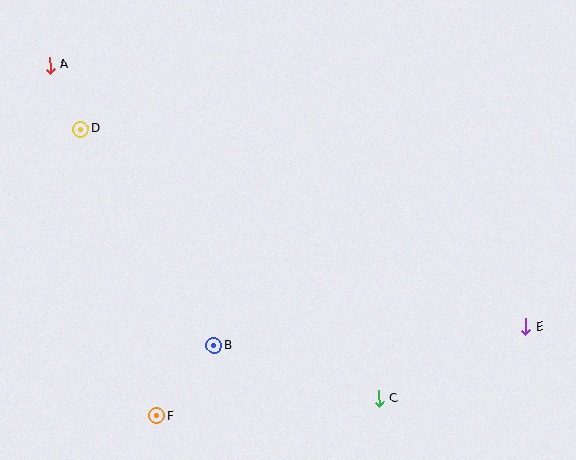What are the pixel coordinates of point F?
Point F is at (157, 416).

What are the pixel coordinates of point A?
Point A is at (50, 65).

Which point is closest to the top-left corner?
Point A is closest to the top-left corner.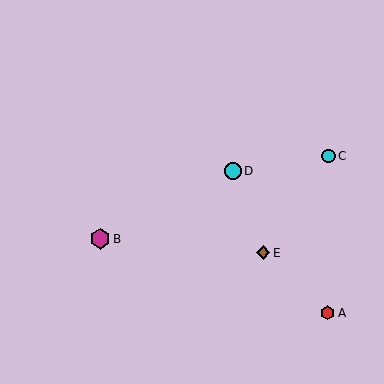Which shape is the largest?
The magenta hexagon (labeled B) is the largest.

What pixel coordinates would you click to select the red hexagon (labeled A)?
Click at (328, 313) to select the red hexagon A.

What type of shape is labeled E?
Shape E is a brown diamond.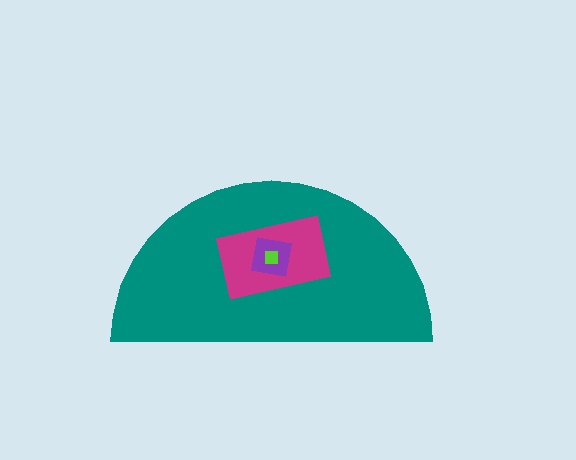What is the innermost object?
The lime square.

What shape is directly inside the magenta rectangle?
The purple square.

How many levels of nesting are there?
4.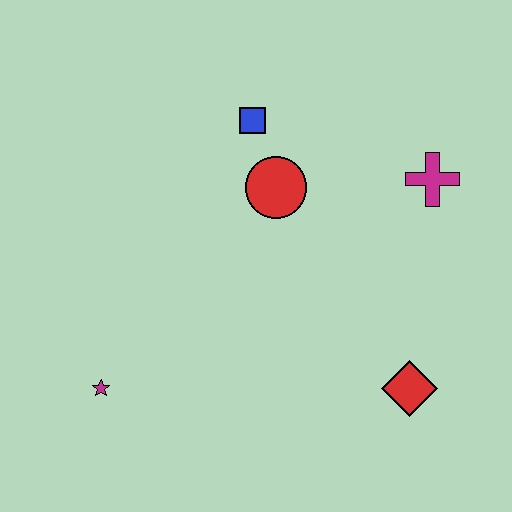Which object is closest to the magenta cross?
The red circle is closest to the magenta cross.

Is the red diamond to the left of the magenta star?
No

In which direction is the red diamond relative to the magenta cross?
The red diamond is below the magenta cross.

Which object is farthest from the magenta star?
The magenta cross is farthest from the magenta star.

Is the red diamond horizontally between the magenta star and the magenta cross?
Yes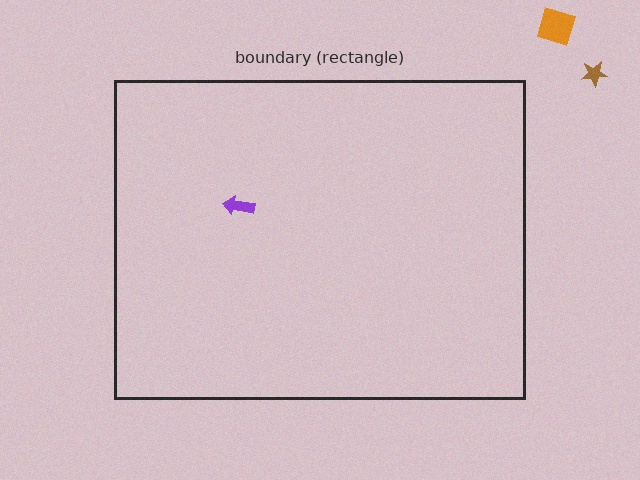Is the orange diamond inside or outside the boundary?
Outside.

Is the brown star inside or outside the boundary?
Outside.